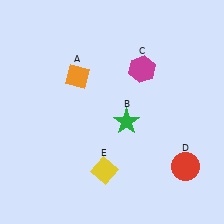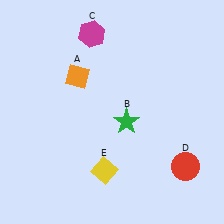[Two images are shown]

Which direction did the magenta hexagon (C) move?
The magenta hexagon (C) moved left.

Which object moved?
The magenta hexagon (C) moved left.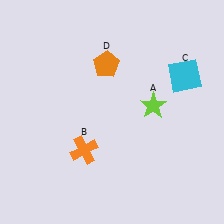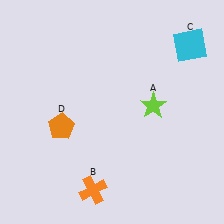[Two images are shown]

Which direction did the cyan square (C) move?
The cyan square (C) moved up.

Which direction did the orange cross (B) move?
The orange cross (B) moved down.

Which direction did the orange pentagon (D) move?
The orange pentagon (D) moved down.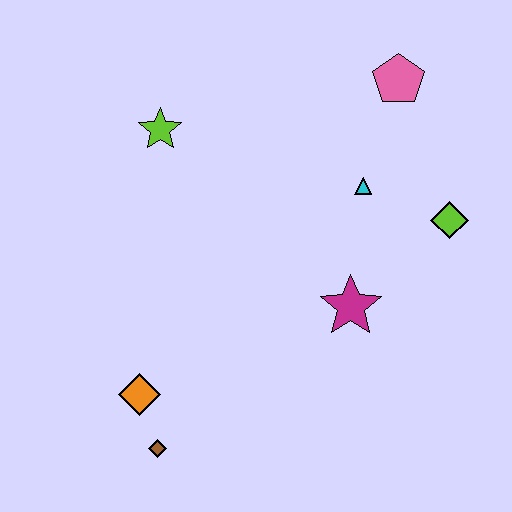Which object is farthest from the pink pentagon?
The brown diamond is farthest from the pink pentagon.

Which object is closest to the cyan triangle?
The lime diamond is closest to the cyan triangle.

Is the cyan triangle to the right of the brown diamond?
Yes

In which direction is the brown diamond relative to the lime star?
The brown diamond is below the lime star.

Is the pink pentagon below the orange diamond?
No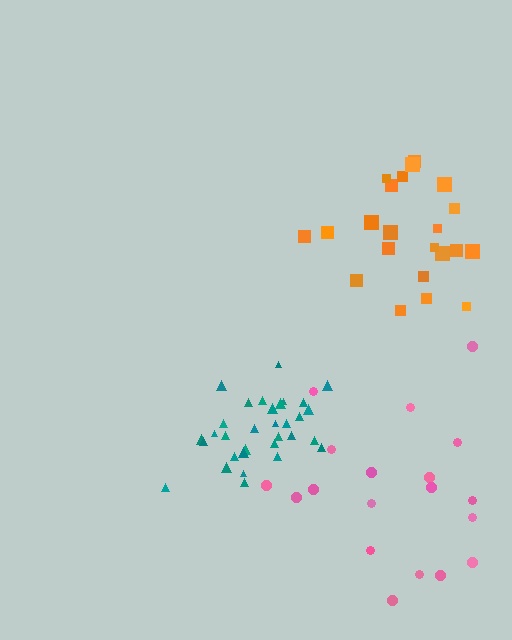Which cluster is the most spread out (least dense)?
Pink.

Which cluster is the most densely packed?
Teal.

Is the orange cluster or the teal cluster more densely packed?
Teal.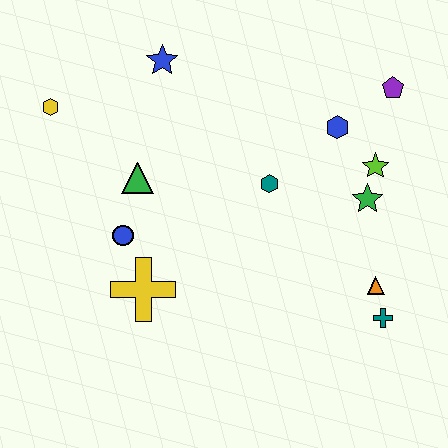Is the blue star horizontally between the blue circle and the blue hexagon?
Yes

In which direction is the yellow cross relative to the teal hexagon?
The yellow cross is to the left of the teal hexagon.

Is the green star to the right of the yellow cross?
Yes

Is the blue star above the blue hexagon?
Yes